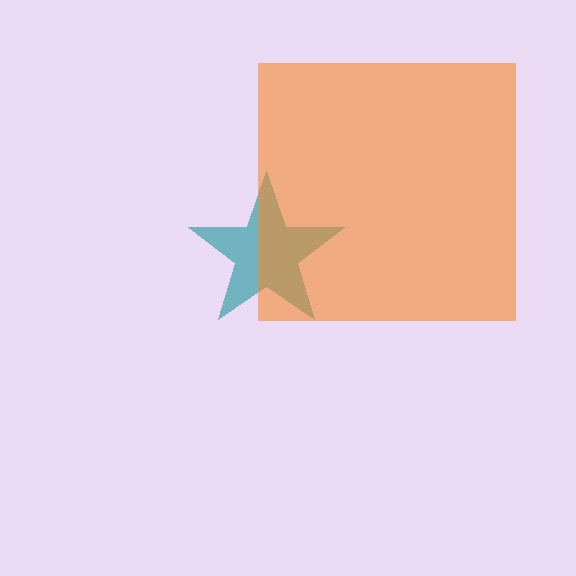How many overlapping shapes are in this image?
There are 2 overlapping shapes in the image.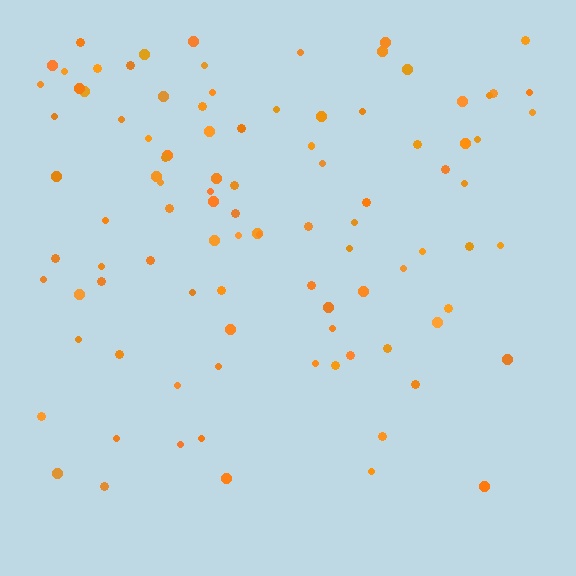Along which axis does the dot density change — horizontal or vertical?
Vertical.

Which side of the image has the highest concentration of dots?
The top.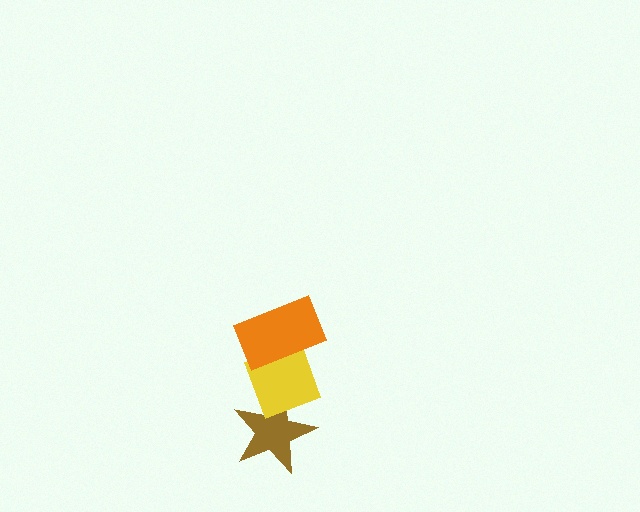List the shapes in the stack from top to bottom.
From top to bottom: the orange rectangle, the yellow diamond, the brown star.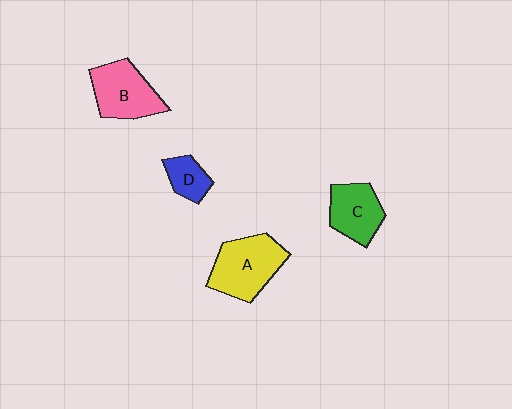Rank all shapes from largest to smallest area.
From largest to smallest: A (yellow), B (pink), C (green), D (blue).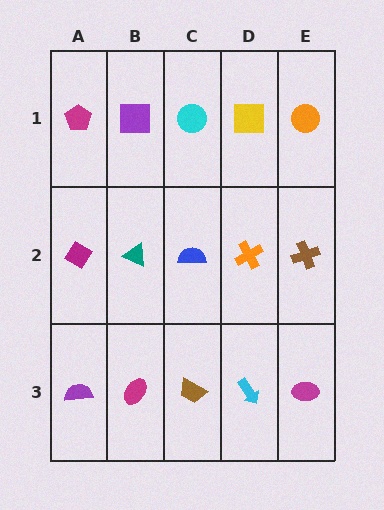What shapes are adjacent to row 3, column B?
A teal triangle (row 2, column B), a purple semicircle (row 3, column A), a brown trapezoid (row 3, column C).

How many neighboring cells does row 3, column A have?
2.